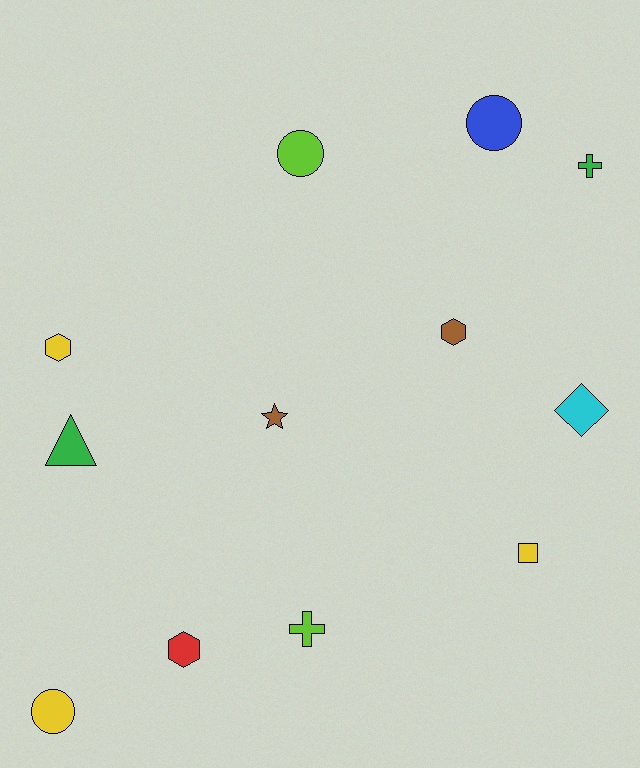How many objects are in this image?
There are 12 objects.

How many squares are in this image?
There is 1 square.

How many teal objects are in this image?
There are no teal objects.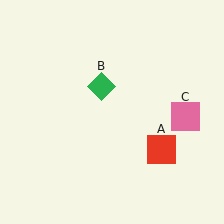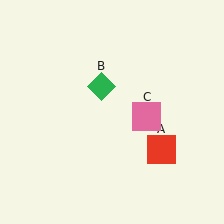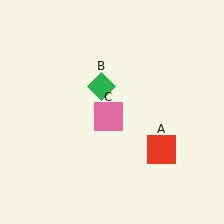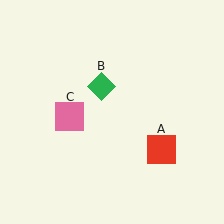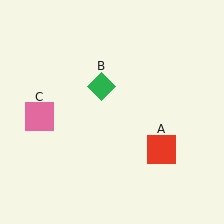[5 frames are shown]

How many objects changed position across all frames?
1 object changed position: pink square (object C).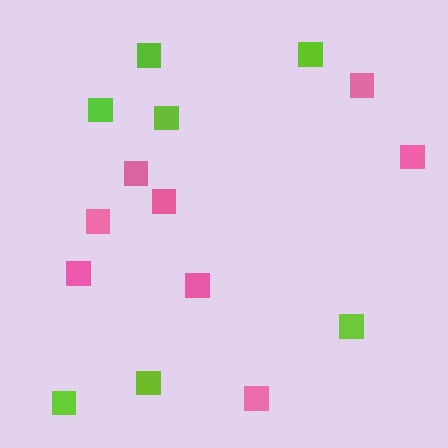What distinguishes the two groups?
There are 2 groups: one group of pink squares (8) and one group of lime squares (7).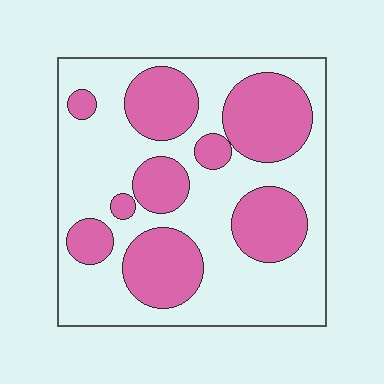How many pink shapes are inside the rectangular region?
9.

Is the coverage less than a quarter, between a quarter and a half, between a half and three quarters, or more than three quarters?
Between a quarter and a half.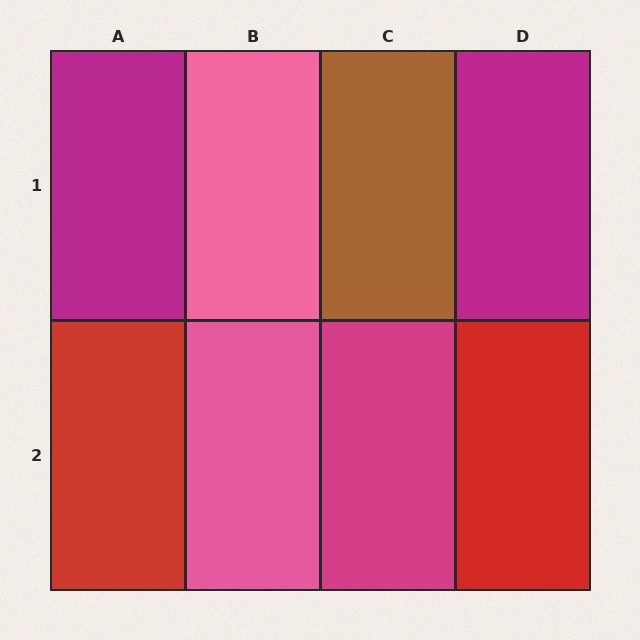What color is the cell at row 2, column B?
Pink.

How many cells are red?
2 cells are red.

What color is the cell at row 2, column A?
Red.